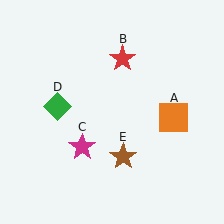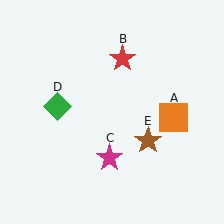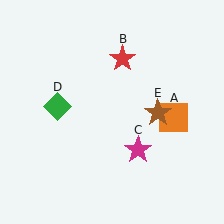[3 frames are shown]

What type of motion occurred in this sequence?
The magenta star (object C), brown star (object E) rotated counterclockwise around the center of the scene.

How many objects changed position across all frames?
2 objects changed position: magenta star (object C), brown star (object E).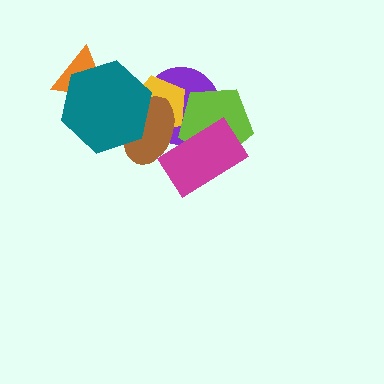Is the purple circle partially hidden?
Yes, it is partially covered by another shape.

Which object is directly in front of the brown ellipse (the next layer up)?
The lime pentagon is directly in front of the brown ellipse.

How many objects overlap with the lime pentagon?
4 objects overlap with the lime pentagon.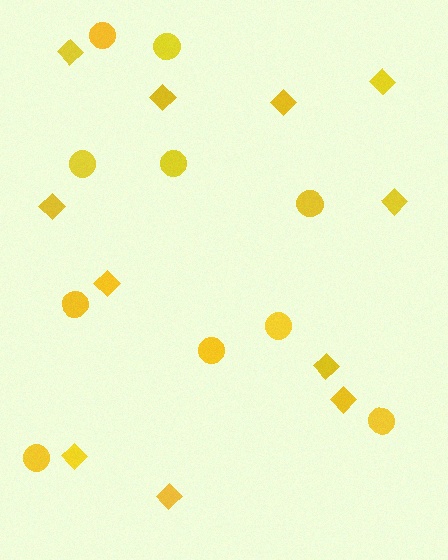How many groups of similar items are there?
There are 2 groups: one group of circles (10) and one group of diamonds (11).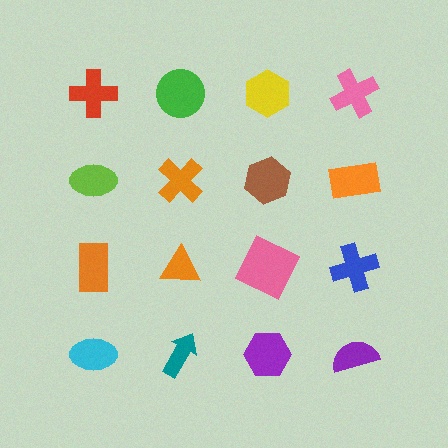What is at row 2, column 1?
A lime ellipse.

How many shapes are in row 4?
4 shapes.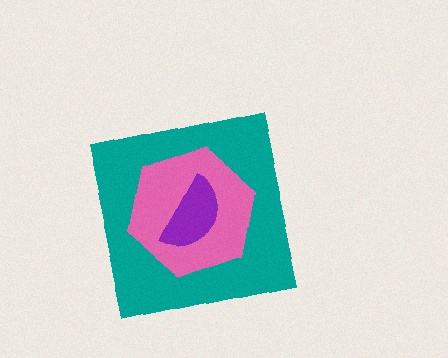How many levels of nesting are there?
3.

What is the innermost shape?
The purple semicircle.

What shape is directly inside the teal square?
The pink hexagon.